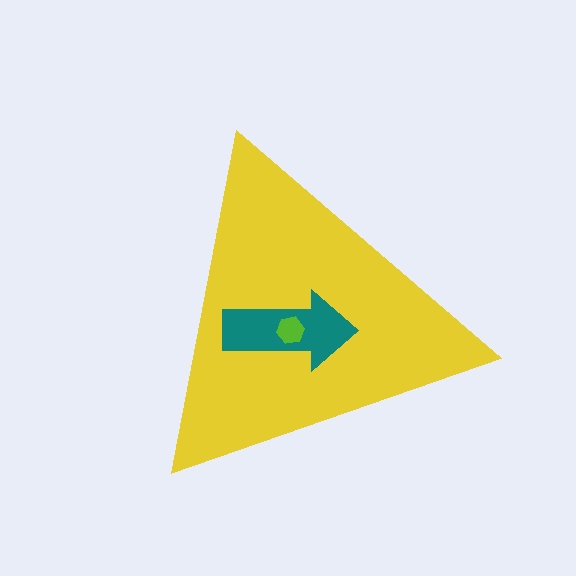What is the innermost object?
The lime hexagon.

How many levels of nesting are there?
3.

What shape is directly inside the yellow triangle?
The teal arrow.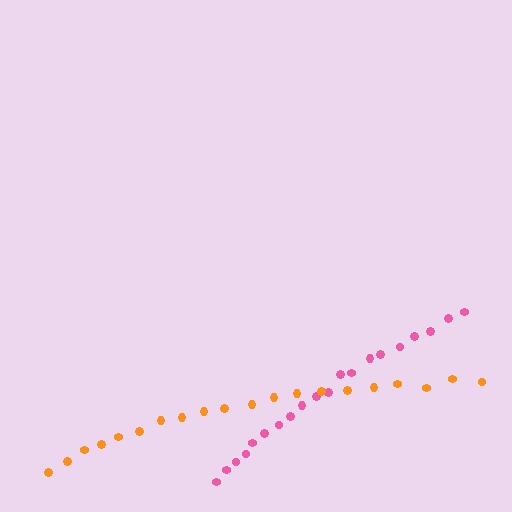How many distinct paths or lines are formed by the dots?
There are 2 distinct paths.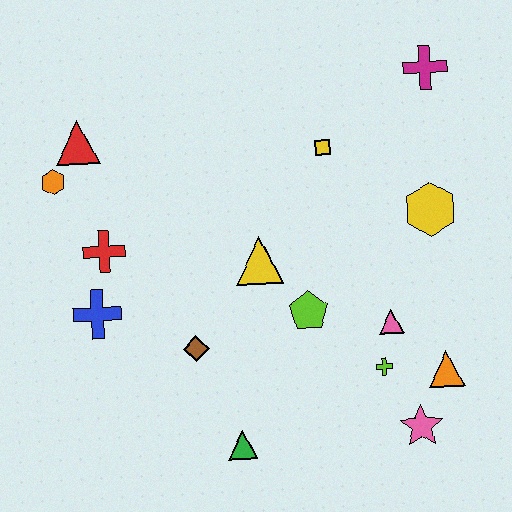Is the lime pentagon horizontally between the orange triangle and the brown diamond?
Yes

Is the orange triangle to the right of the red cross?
Yes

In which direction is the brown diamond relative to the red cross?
The brown diamond is below the red cross.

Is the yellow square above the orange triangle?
Yes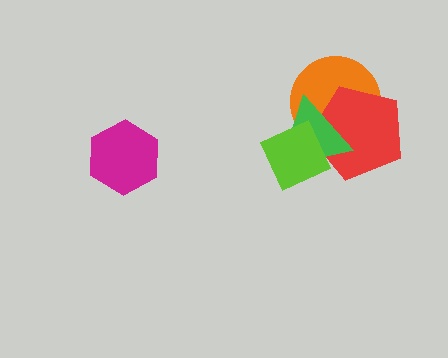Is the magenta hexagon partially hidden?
No, no other shape covers it.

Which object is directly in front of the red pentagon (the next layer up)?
The green triangle is directly in front of the red pentagon.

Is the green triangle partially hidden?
Yes, it is partially covered by another shape.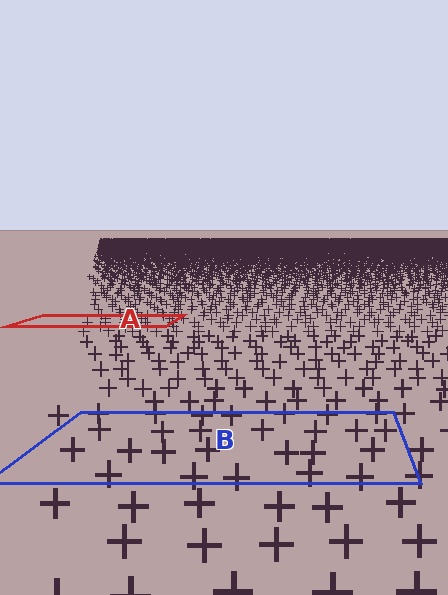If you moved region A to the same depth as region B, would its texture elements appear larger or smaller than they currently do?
They would appear larger. At a closer depth, the same texture elements are projected at a bigger on-screen size.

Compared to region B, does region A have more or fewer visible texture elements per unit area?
Region A has more texture elements per unit area — they are packed more densely because it is farther away.